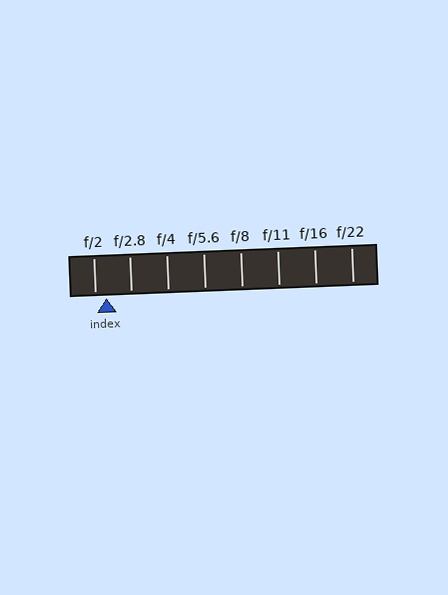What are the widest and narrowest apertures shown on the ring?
The widest aperture shown is f/2 and the narrowest is f/22.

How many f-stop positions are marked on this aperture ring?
There are 8 f-stop positions marked.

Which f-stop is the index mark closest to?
The index mark is closest to f/2.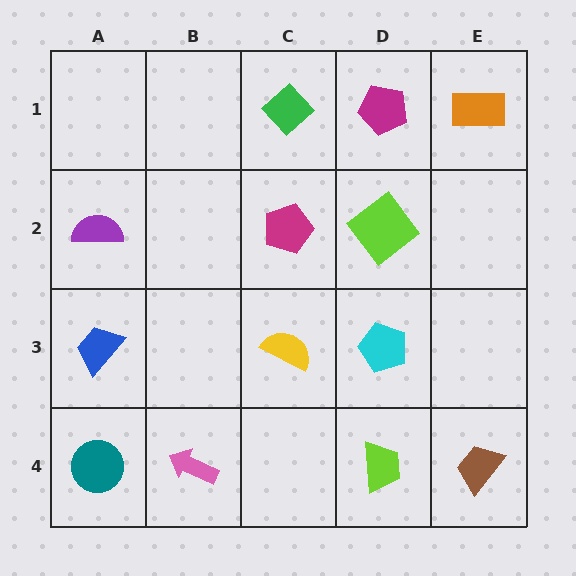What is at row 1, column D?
A magenta pentagon.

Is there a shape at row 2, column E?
No, that cell is empty.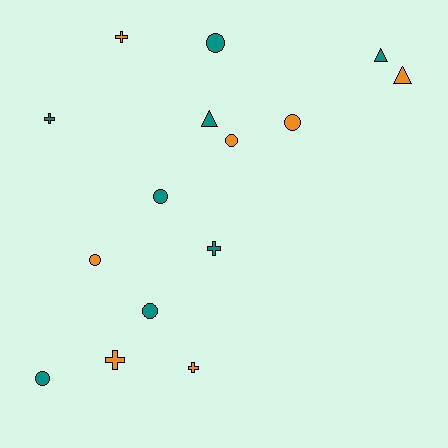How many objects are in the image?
There are 15 objects.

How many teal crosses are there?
There are 2 teal crosses.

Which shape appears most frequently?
Circle, with 7 objects.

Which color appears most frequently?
Teal, with 8 objects.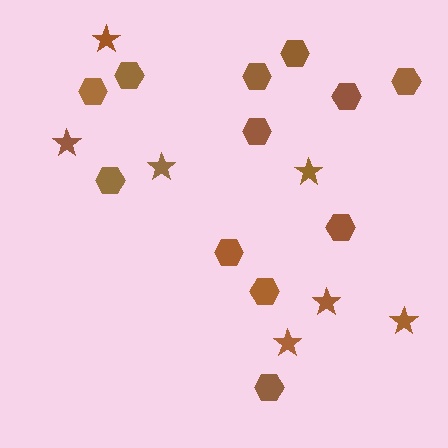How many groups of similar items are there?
There are 2 groups: one group of stars (7) and one group of hexagons (12).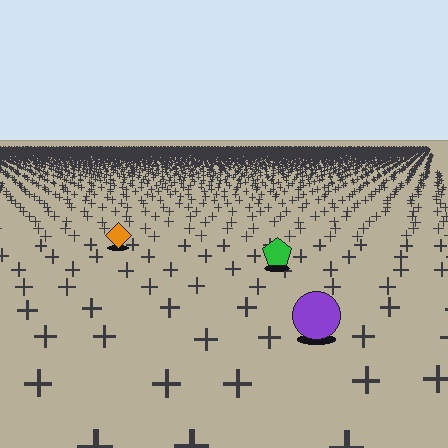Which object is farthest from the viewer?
The orange diamond is farthest from the viewer. It appears smaller and the ground texture around it is denser.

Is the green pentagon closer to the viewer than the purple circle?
No. The purple circle is closer — you can tell from the texture gradient: the ground texture is coarser near it.